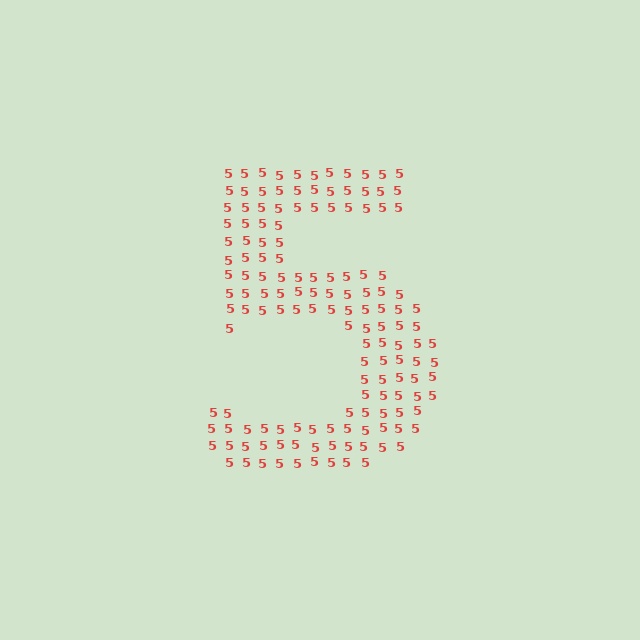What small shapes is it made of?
It is made of small digit 5's.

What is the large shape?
The large shape is the digit 5.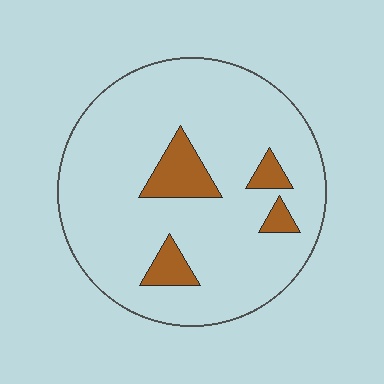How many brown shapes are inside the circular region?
4.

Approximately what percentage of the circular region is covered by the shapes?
Approximately 10%.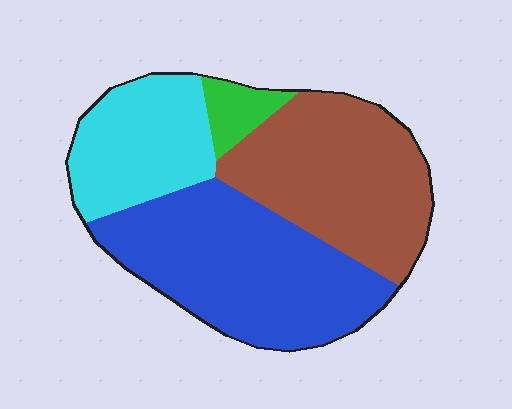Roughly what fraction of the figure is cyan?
Cyan covers about 20% of the figure.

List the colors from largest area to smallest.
From largest to smallest: blue, brown, cyan, green.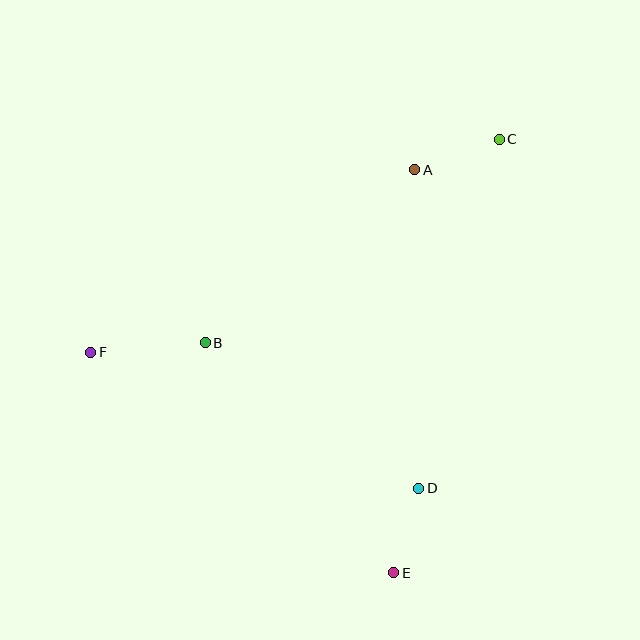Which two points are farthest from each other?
Points C and F are farthest from each other.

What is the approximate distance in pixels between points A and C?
The distance between A and C is approximately 90 pixels.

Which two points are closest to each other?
Points D and E are closest to each other.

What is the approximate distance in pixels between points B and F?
The distance between B and F is approximately 115 pixels.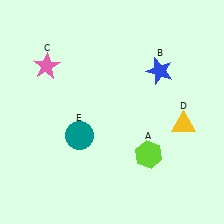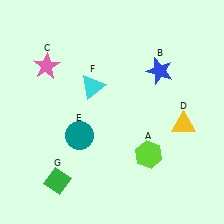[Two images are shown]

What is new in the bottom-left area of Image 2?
A green diamond (G) was added in the bottom-left area of Image 2.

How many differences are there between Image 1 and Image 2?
There are 2 differences between the two images.